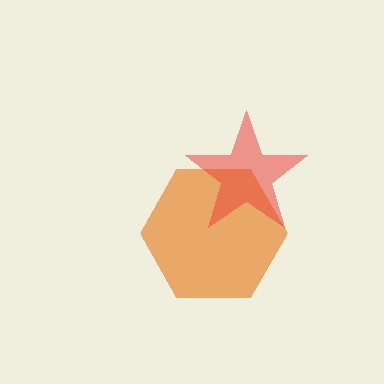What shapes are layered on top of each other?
The layered shapes are: an orange hexagon, a red star.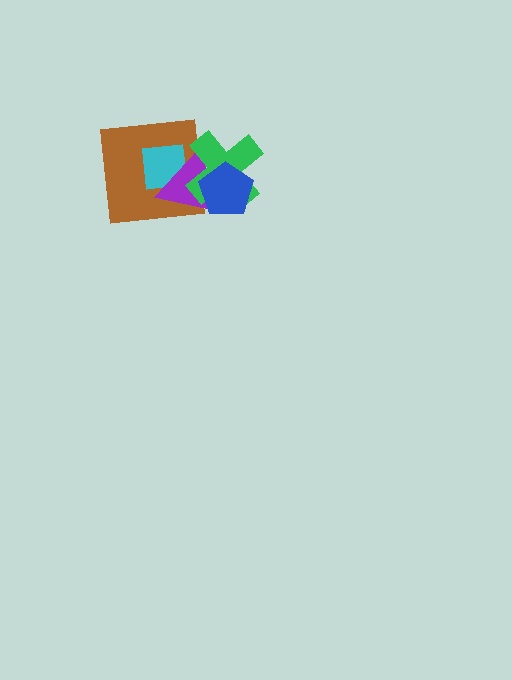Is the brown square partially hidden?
Yes, it is partially covered by another shape.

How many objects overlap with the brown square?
3 objects overlap with the brown square.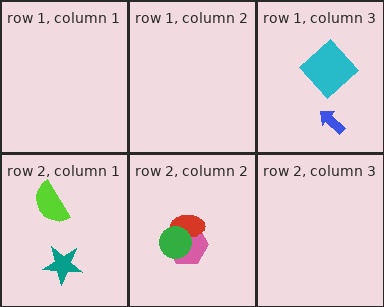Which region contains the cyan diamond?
The row 1, column 3 region.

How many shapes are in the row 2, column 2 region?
3.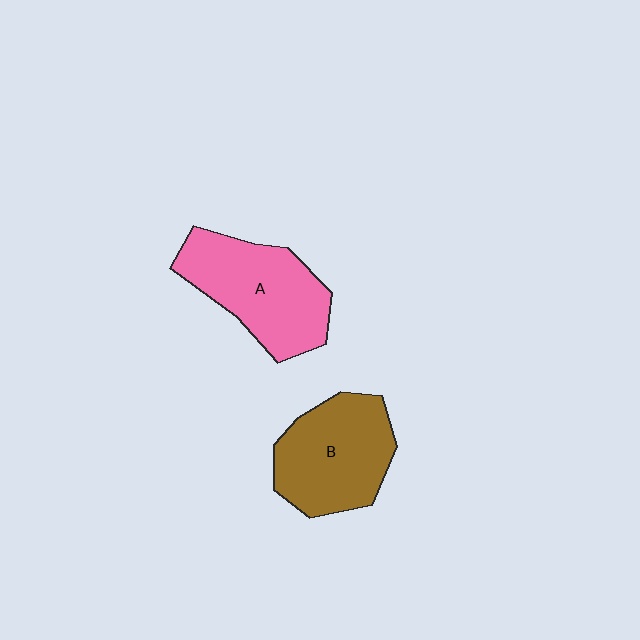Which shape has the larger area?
Shape A (pink).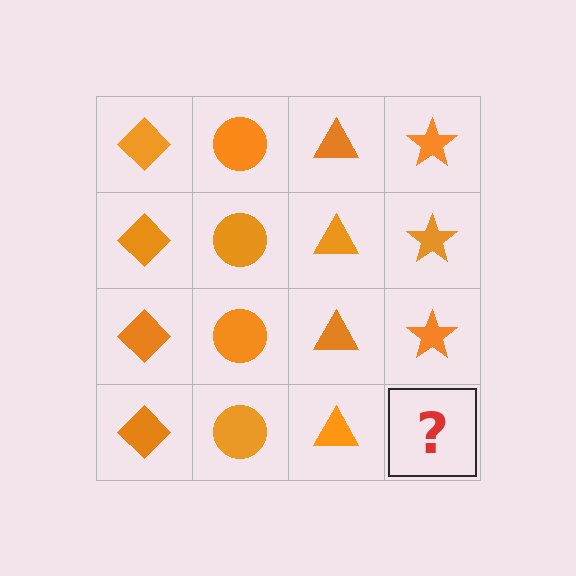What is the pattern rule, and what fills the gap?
The rule is that each column has a consistent shape. The gap should be filled with an orange star.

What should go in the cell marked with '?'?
The missing cell should contain an orange star.